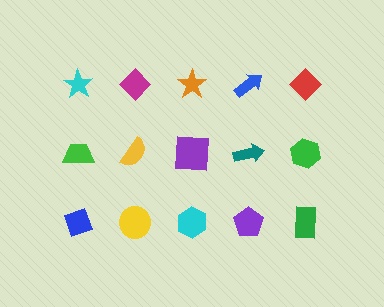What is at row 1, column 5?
A red diamond.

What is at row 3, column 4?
A purple pentagon.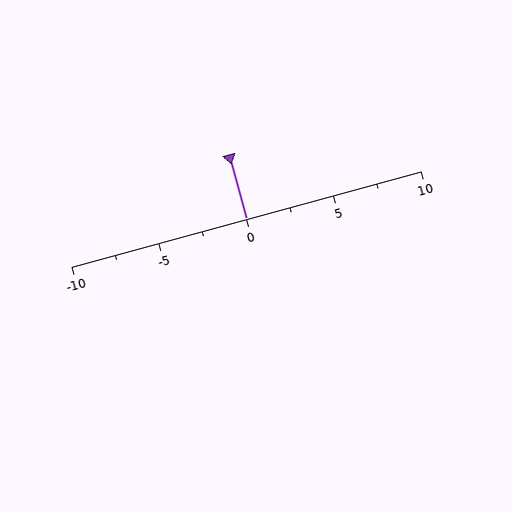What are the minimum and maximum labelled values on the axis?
The axis runs from -10 to 10.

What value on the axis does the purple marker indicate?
The marker indicates approximately 0.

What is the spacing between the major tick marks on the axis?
The major ticks are spaced 5 apart.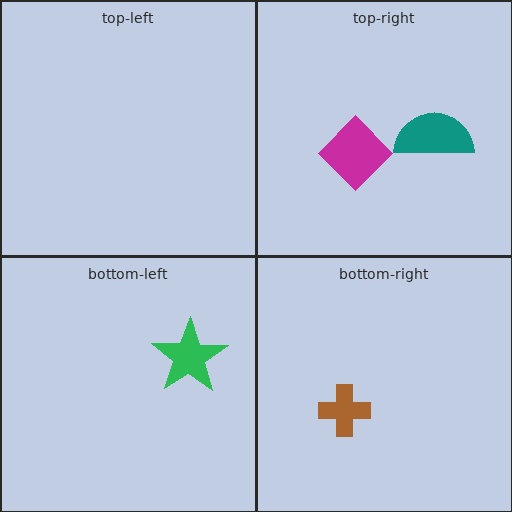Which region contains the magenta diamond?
The top-right region.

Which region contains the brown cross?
The bottom-right region.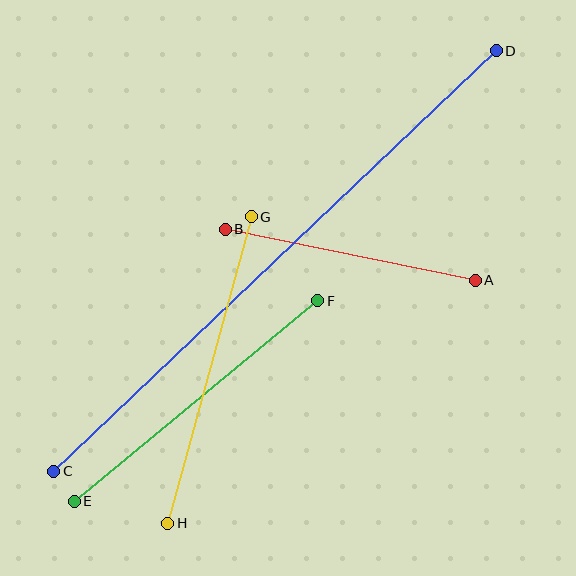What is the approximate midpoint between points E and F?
The midpoint is at approximately (196, 401) pixels.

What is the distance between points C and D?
The distance is approximately 610 pixels.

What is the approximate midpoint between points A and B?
The midpoint is at approximately (350, 255) pixels.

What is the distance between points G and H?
The distance is approximately 318 pixels.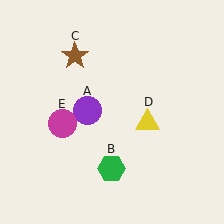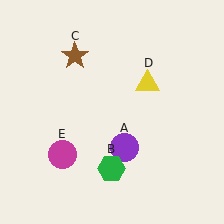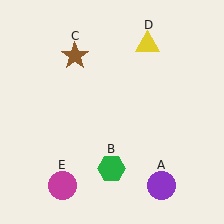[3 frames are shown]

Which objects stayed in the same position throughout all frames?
Green hexagon (object B) and brown star (object C) remained stationary.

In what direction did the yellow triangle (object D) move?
The yellow triangle (object D) moved up.